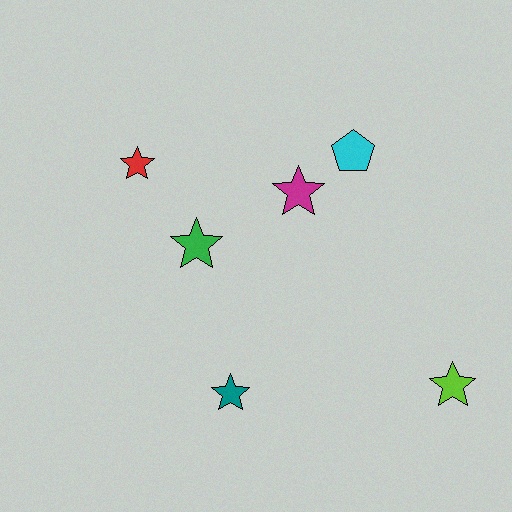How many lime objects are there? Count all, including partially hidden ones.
There is 1 lime object.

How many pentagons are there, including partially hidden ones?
There is 1 pentagon.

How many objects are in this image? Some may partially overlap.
There are 6 objects.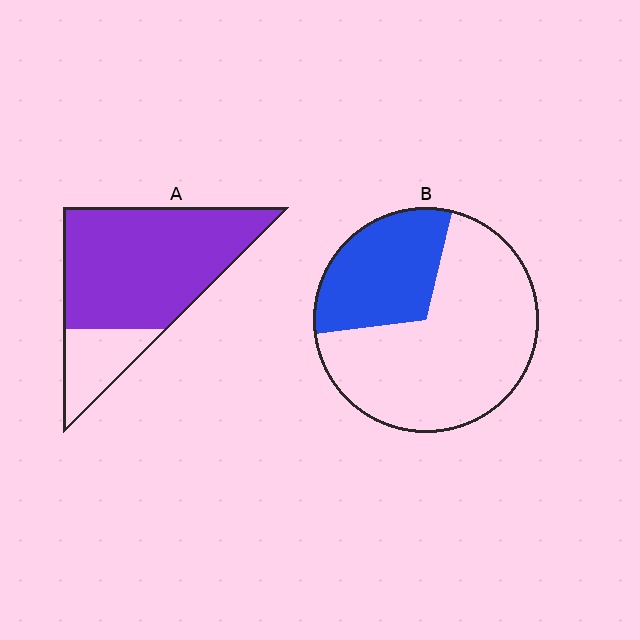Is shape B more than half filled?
No.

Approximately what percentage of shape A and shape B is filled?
A is approximately 80% and B is approximately 30%.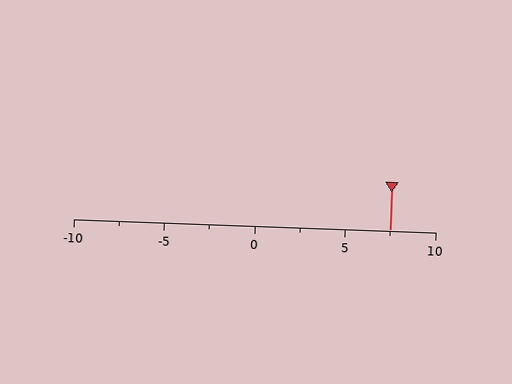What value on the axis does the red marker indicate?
The marker indicates approximately 7.5.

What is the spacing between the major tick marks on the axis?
The major ticks are spaced 5 apart.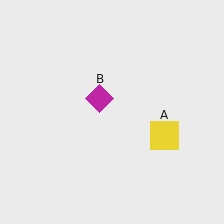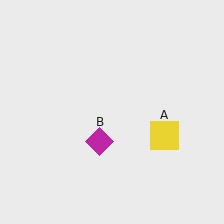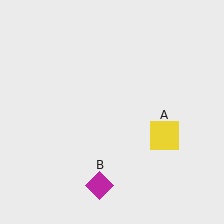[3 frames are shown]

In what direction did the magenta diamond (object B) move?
The magenta diamond (object B) moved down.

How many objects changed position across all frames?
1 object changed position: magenta diamond (object B).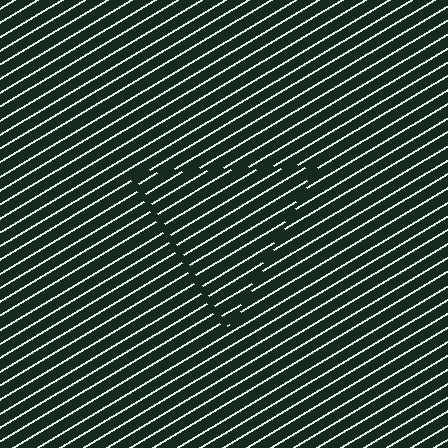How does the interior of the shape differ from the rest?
The interior of the shape contains the same grating, shifted by half a period — the contour is defined by the phase discontinuity where line-ends from the inner and outer gratings abut.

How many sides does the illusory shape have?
3 sides — the line-ends trace a triangle.